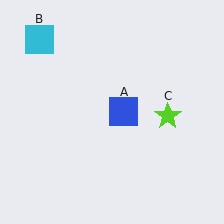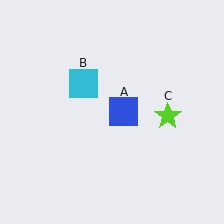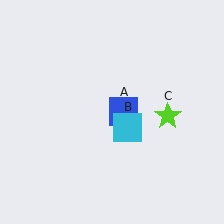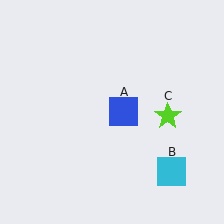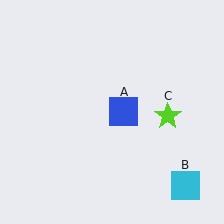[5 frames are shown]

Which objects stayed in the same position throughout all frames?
Blue square (object A) and lime star (object C) remained stationary.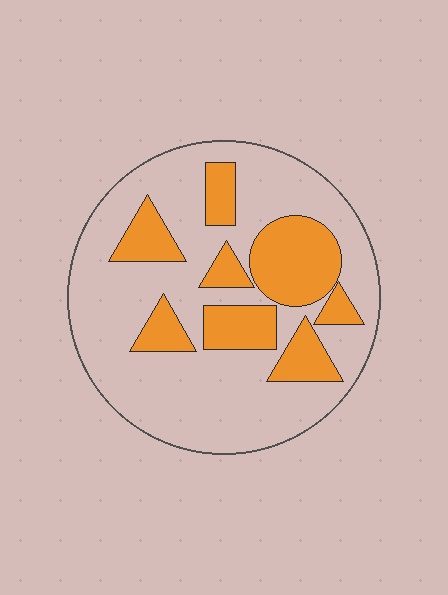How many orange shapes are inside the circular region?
8.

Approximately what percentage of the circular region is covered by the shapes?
Approximately 30%.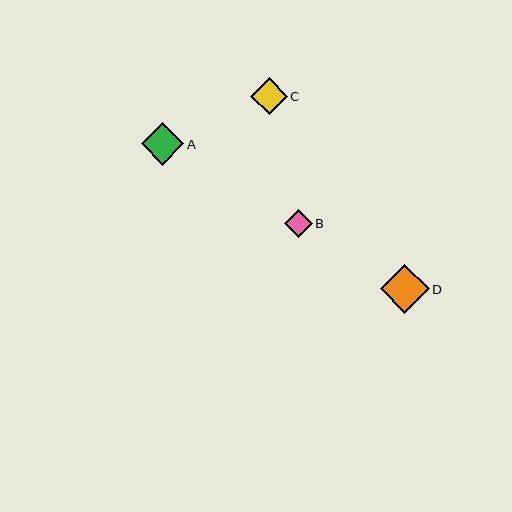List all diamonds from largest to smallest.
From largest to smallest: D, A, C, B.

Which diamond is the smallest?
Diamond B is the smallest with a size of approximately 28 pixels.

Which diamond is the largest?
Diamond D is the largest with a size of approximately 49 pixels.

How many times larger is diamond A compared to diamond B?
Diamond A is approximately 1.5 times the size of diamond B.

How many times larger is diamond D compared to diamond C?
Diamond D is approximately 1.3 times the size of diamond C.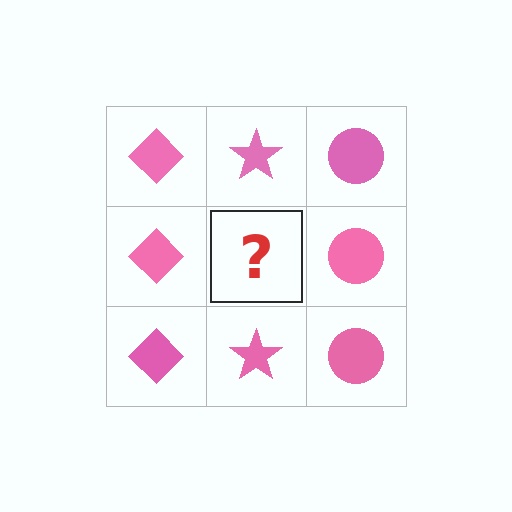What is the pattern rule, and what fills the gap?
The rule is that each column has a consistent shape. The gap should be filled with a pink star.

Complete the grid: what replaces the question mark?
The question mark should be replaced with a pink star.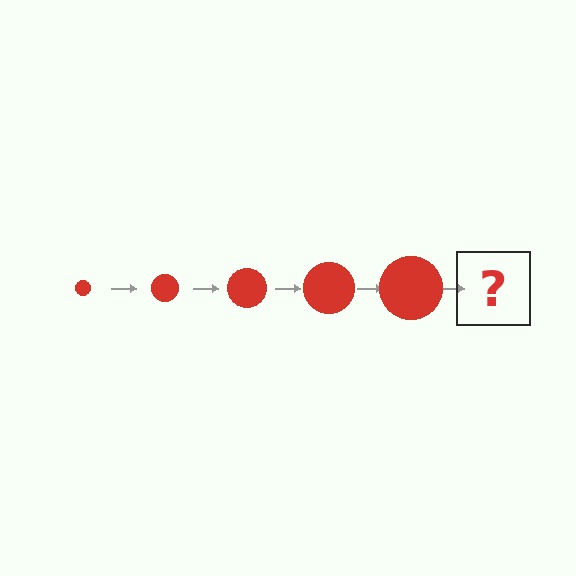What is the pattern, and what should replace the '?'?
The pattern is that the circle gets progressively larger each step. The '?' should be a red circle, larger than the previous one.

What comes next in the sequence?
The next element should be a red circle, larger than the previous one.